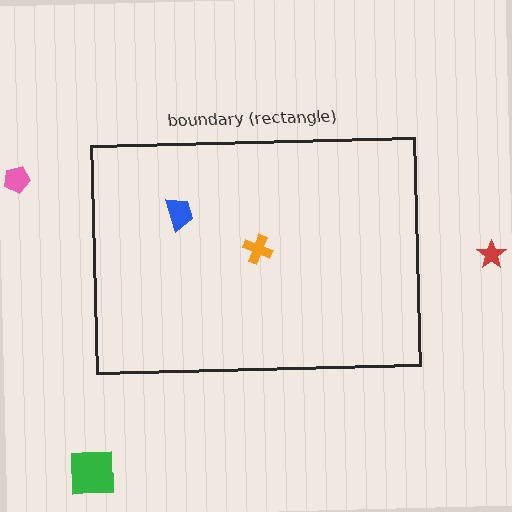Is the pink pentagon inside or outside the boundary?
Outside.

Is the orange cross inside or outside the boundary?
Inside.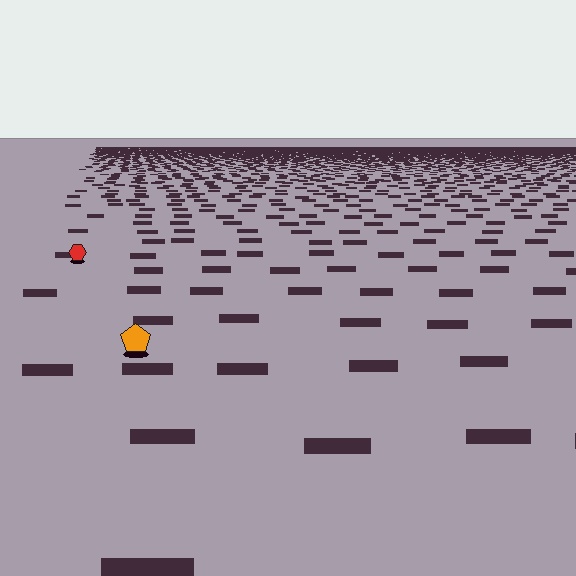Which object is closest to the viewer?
The orange pentagon is closest. The texture marks near it are larger and more spread out.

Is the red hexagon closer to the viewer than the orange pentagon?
No. The orange pentagon is closer — you can tell from the texture gradient: the ground texture is coarser near it.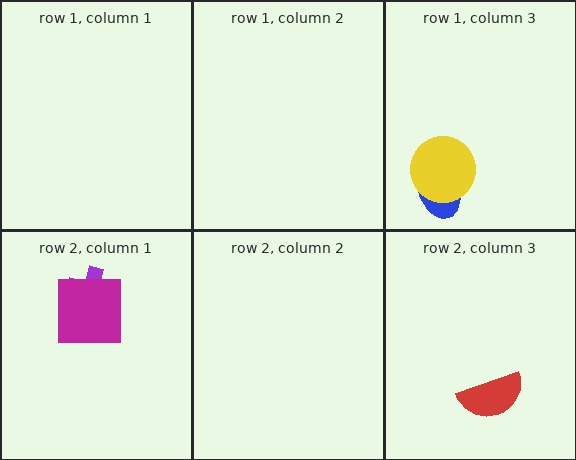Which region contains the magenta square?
The row 2, column 1 region.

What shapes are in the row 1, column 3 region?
The blue ellipse, the yellow circle.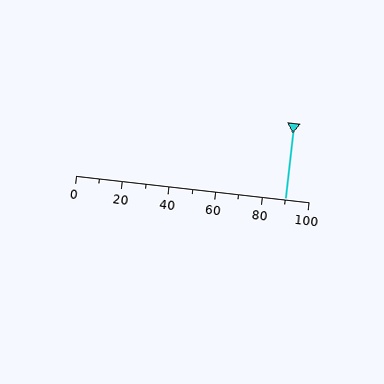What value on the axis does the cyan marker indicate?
The marker indicates approximately 90.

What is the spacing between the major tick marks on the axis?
The major ticks are spaced 20 apart.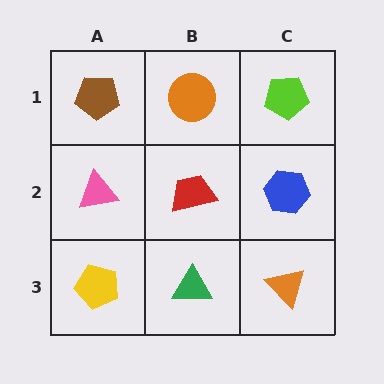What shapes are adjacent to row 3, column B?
A red trapezoid (row 2, column B), a yellow pentagon (row 3, column A), an orange triangle (row 3, column C).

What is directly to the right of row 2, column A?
A red trapezoid.